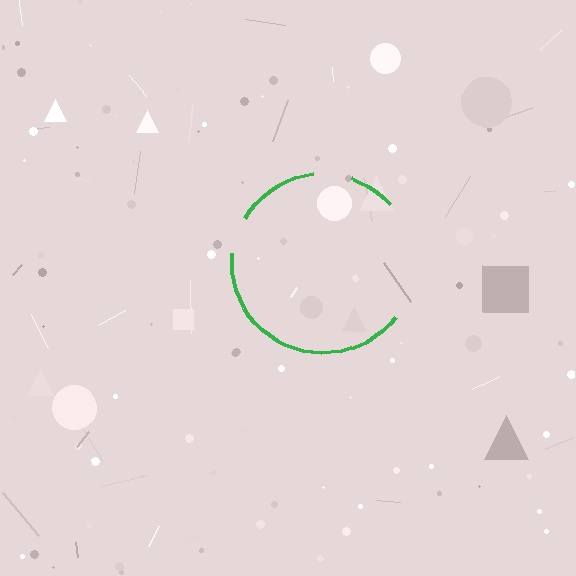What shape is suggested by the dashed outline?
The dashed outline suggests a circle.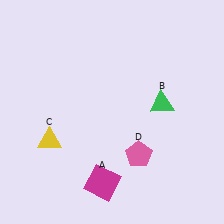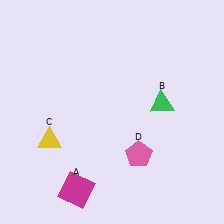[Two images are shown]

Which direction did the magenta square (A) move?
The magenta square (A) moved left.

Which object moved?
The magenta square (A) moved left.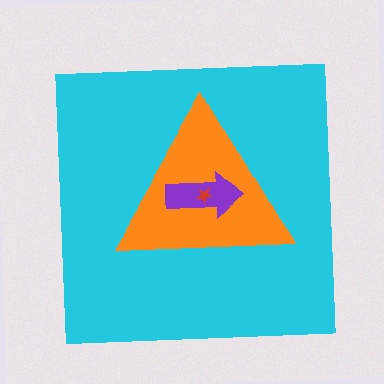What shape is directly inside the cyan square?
The orange triangle.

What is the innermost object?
The red star.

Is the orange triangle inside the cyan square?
Yes.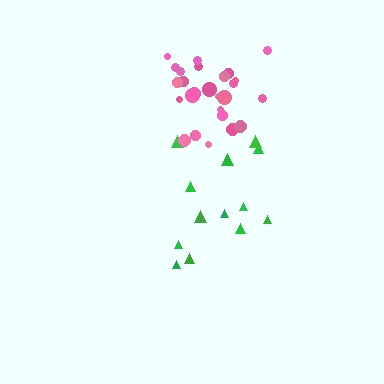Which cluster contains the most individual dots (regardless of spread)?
Pink (26).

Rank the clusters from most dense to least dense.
pink, green.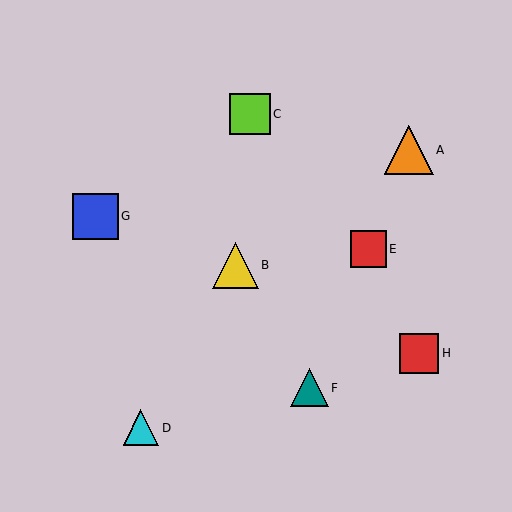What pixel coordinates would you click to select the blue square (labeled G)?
Click at (95, 216) to select the blue square G.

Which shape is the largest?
The orange triangle (labeled A) is the largest.